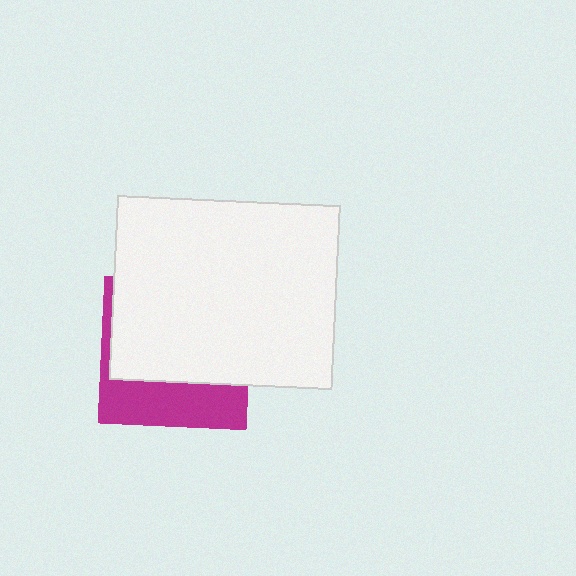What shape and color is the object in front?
The object in front is a white rectangle.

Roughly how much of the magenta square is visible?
A small part of it is visible (roughly 34%).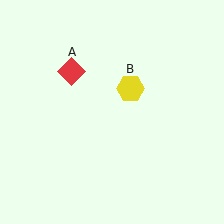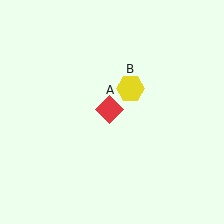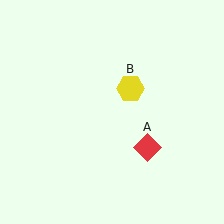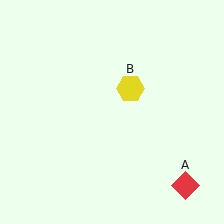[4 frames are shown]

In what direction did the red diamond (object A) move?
The red diamond (object A) moved down and to the right.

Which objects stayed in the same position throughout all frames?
Yellow hexagon (object B) remained stationary.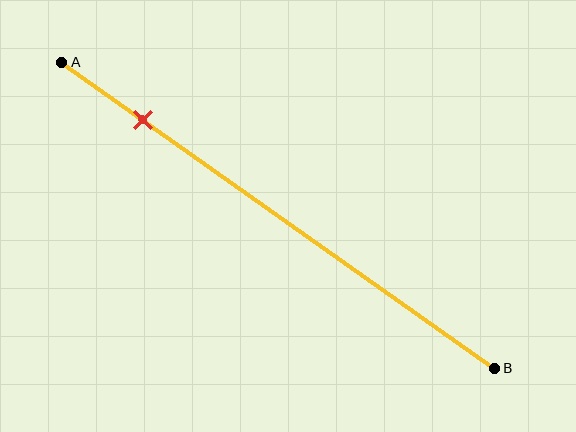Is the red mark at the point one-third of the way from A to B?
No, the mark is at about 20% from A, not at the 33% one-third point.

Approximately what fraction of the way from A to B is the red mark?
The red mark is approximately 20% of the way from A to B.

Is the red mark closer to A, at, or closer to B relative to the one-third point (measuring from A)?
The red mark is closer to point A than the one-third point of segment AB.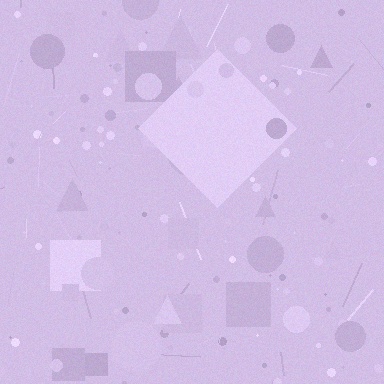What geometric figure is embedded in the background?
A diamond is embedded in the background.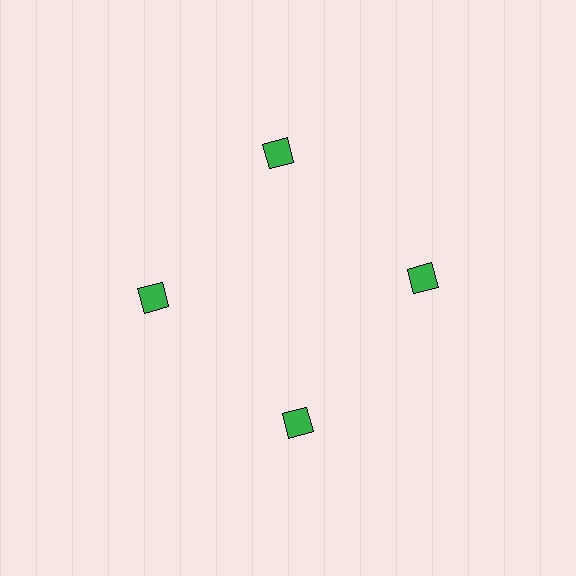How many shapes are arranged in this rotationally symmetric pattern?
There are 4 shapes, arranged in 4 groups of 1.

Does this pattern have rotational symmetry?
Yes, this pattern has 4-fold rotational symmetry. It looks the same after rotating 90 degrees around the center.